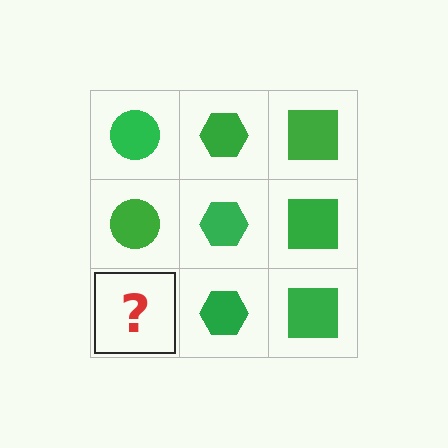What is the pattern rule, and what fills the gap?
The rule is that each column has a consistent shape. The gap should be filled with a green circle.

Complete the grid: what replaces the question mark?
The question mark should be replaced with a green circle.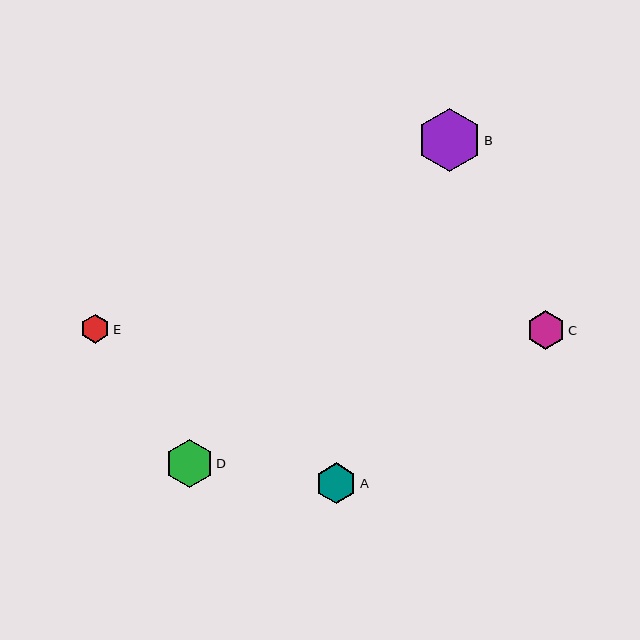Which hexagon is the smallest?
Hexagon E is the smallest with a size of approximately 29 pixels.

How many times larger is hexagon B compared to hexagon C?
Hexagon B is approximately 1.7 times the size of hexagon C.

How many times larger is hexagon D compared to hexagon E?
Hexagon D is approximately 1.6 times the size of hexagon E.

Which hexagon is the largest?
Hexagon B is the largest with a size of approximately 64 pixels.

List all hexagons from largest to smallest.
From largest to smallest: B, D, A, C, E.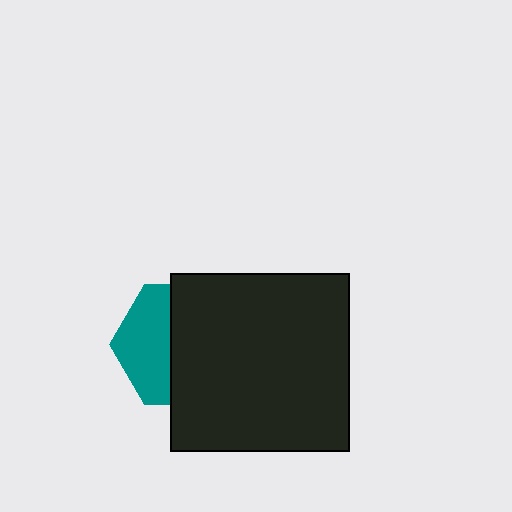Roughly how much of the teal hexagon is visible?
A small part of it is visible (roughly 41%).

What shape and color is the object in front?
The object in front is a black square.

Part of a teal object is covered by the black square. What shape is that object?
It is a hexagon.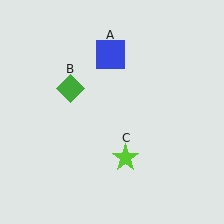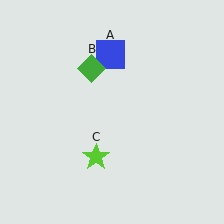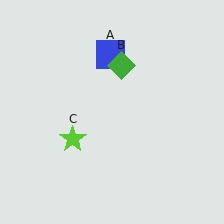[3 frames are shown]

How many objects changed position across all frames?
2 objects changed position: green diamond (object B), lime star (object C).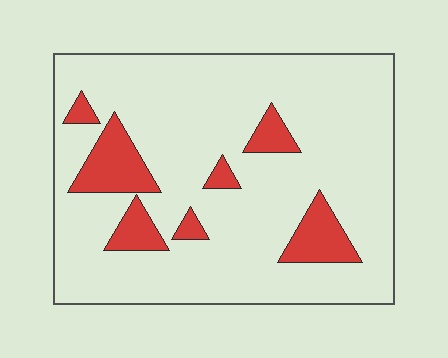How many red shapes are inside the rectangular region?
7.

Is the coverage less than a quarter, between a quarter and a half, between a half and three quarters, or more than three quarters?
Less than a quarter.